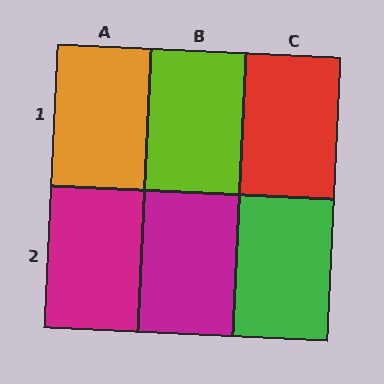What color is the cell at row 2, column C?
Green.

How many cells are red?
1 cell is red.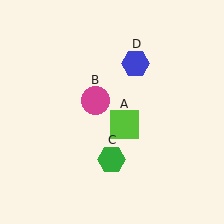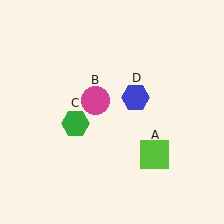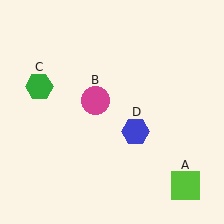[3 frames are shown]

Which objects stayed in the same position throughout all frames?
Magenta circle (object B) remained stationary.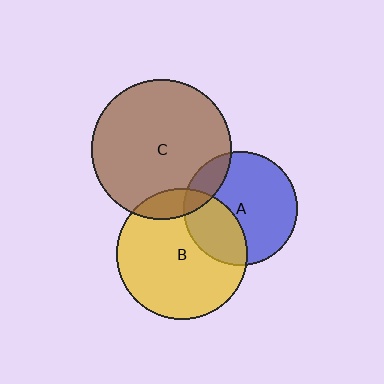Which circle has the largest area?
Circle C (brown).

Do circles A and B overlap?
Yes.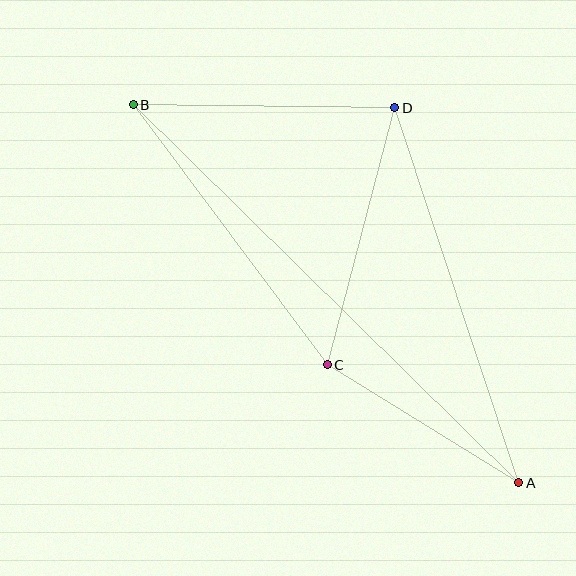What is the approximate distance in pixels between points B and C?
The distance between B and C is approximately 324 pixels.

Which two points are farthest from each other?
Points A and B are farthest from each other.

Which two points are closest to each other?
Points A and C are closest to each other.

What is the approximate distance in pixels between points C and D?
The distance between C and D is approximately 266 pixels.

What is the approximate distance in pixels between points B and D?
The distance between B and D is approximately 262 pixels.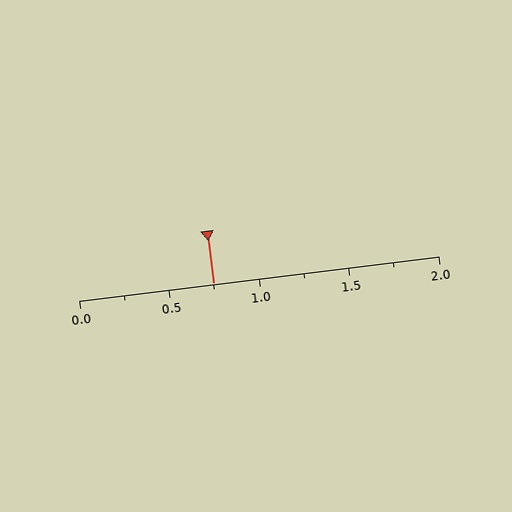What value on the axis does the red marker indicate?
The marker indicates approximately 0.75.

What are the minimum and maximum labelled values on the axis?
The axis runs from 0.0 to 2.0.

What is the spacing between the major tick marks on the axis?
The major ticks are spaced 0.5 apart.